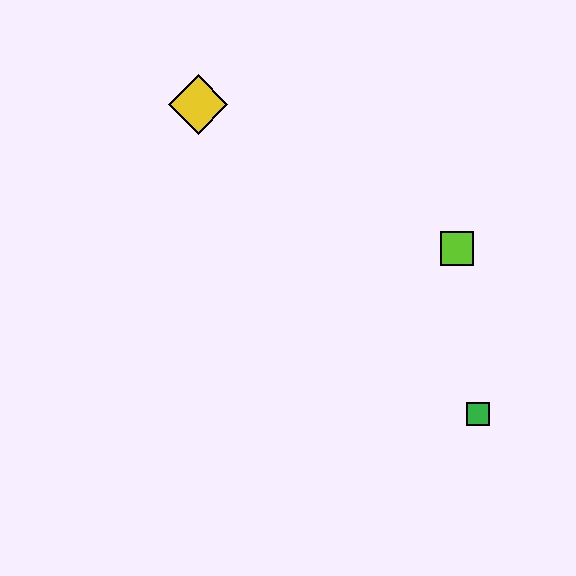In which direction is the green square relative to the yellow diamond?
The green square is below the yellow diamond.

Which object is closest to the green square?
The lime square is closest to the green square.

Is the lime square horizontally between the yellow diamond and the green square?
Yes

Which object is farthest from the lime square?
The yellow diamond is farthest from the lime square.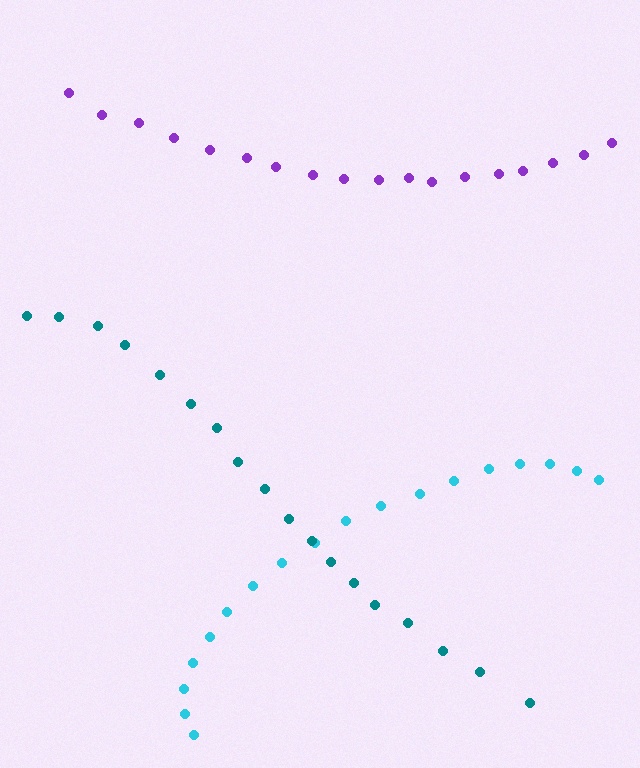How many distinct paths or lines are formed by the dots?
There are 3 distinct paths.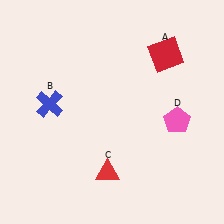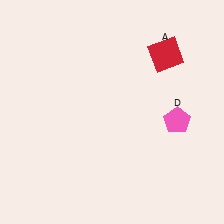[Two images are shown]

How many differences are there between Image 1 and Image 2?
There are 2 differences between the two images.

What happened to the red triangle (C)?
The red triangle (C) was removed in Image 2. It was in the bottom-left area of Image 1.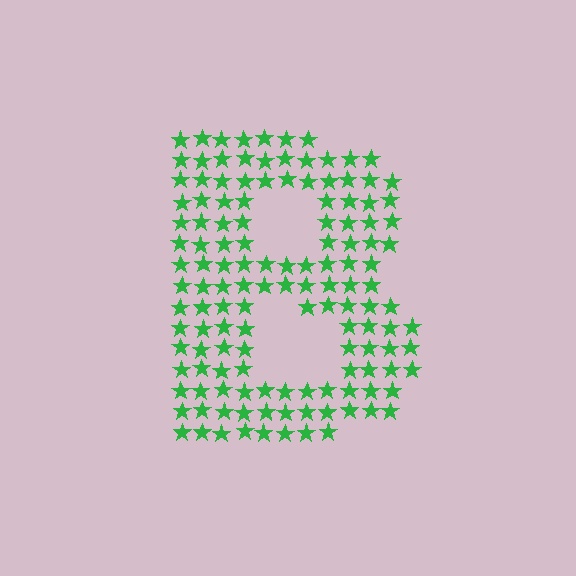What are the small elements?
The small elements are stars.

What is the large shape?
The large shape is the letter B.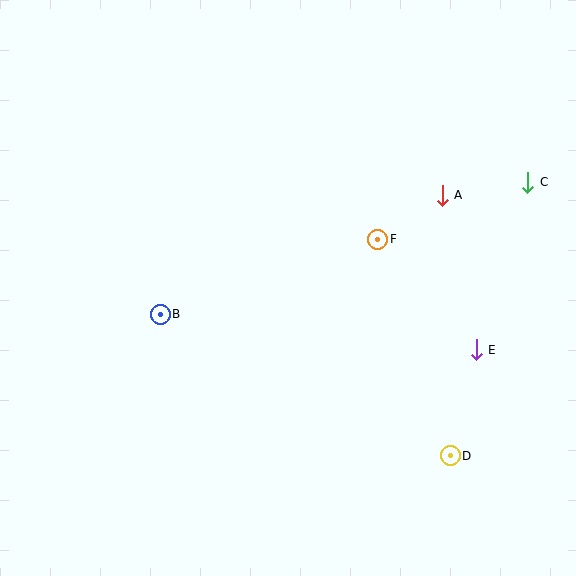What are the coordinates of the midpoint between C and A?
The midpoint between C and A is at (485, 189).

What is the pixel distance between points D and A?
The distance between D and A is 261 pixels.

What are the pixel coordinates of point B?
Point B is at (160, 314).